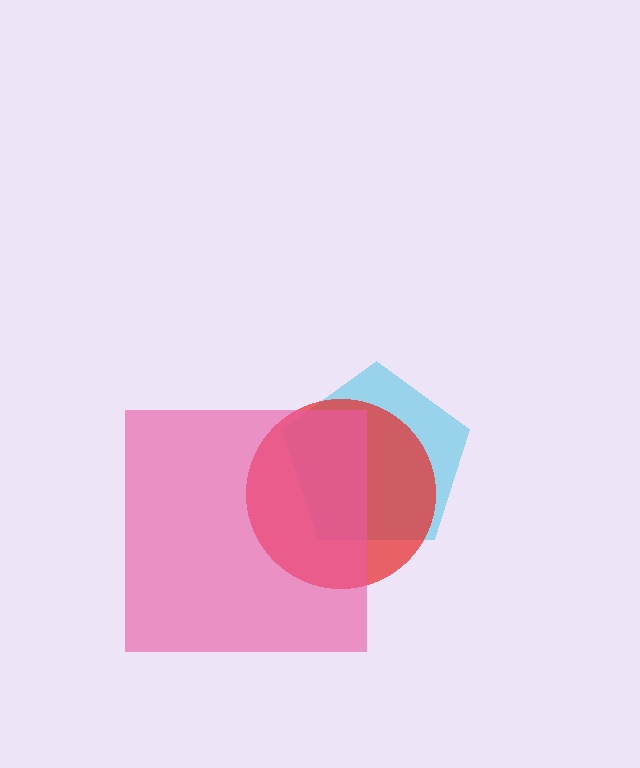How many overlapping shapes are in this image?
There are 3 overlapping shapes in the image.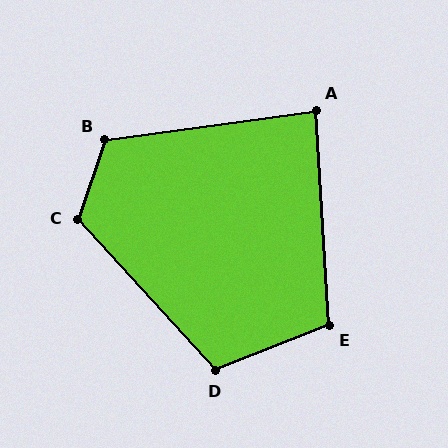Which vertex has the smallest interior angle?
A, at approximately 86 degrees.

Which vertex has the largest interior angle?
C, at approximately 119 degrees.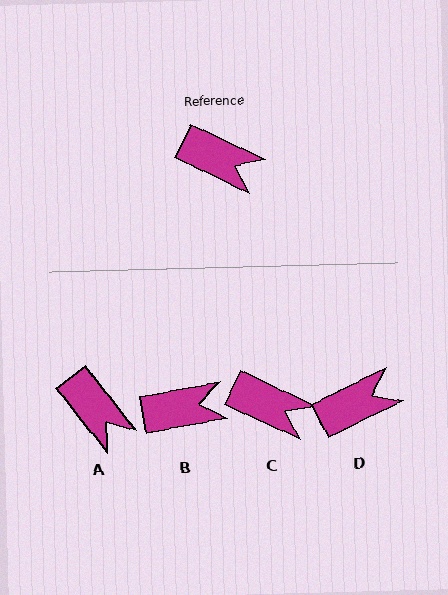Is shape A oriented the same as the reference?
No, it is off by about 26 degrees.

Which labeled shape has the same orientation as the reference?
C.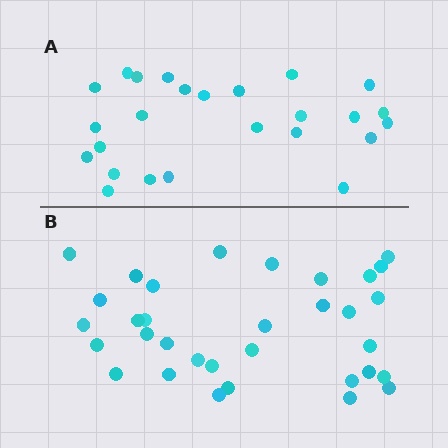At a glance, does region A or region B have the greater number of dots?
Region B (the bottom region) has more dots.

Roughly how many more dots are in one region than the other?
Region B has roughly 8 or so more dots than region A.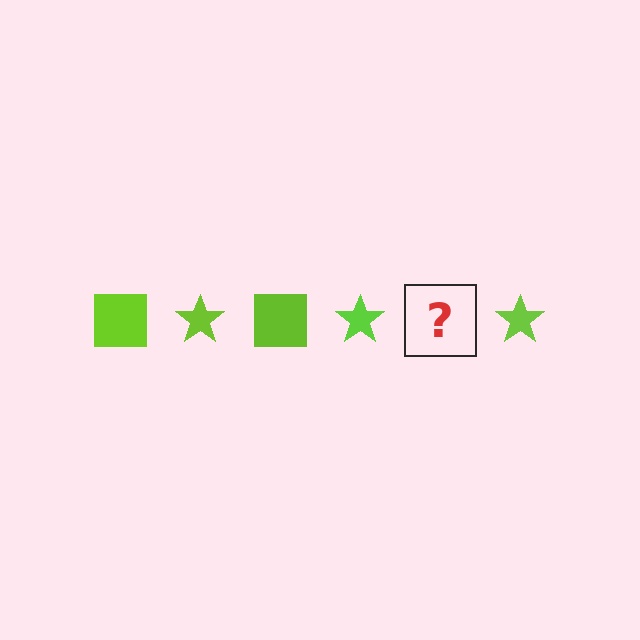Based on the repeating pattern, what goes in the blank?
The blank should be a lime square.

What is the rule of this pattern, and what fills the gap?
The rule is that the pattern cycles through square, star shapes in lime. The gap should be filled with a lime square.